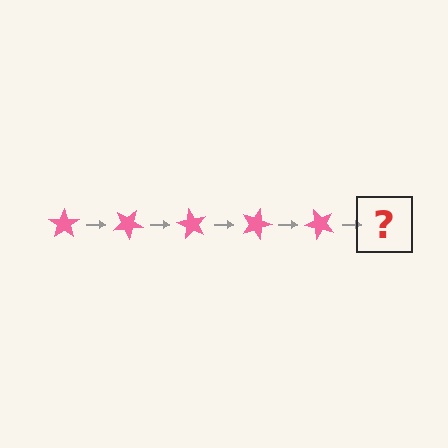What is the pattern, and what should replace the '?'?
The pattern is that the star rotates 30 degrees each step. The '?' should be a pink star rotated 150 degrees.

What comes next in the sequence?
The next element should be a pink star rotated 150 degrees.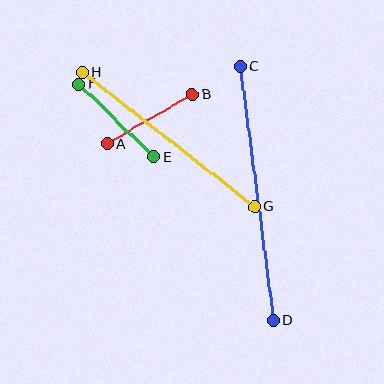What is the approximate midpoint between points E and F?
The midpoint is at approximately (117, 120) pixels.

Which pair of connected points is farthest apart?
Points C and D are farthest apart.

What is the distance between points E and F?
The distance is approximately 104 pixels.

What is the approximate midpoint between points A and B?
The midpoint is at approximately (150, 119) pixels.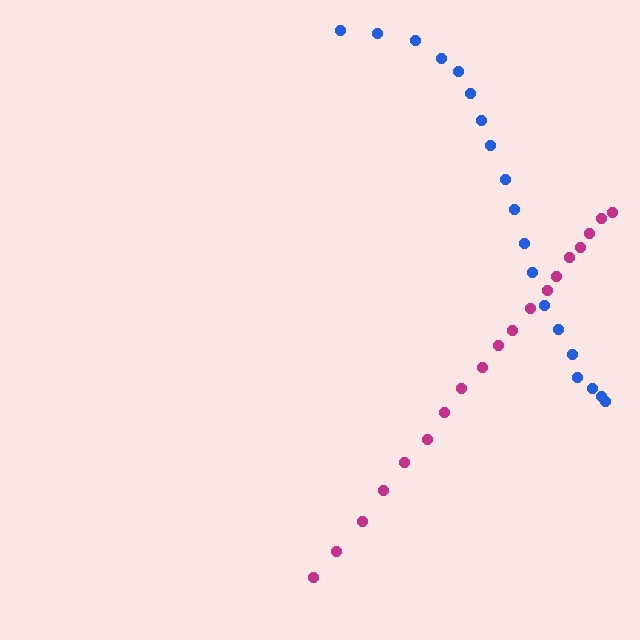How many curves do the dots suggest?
There are 2 distinct paths.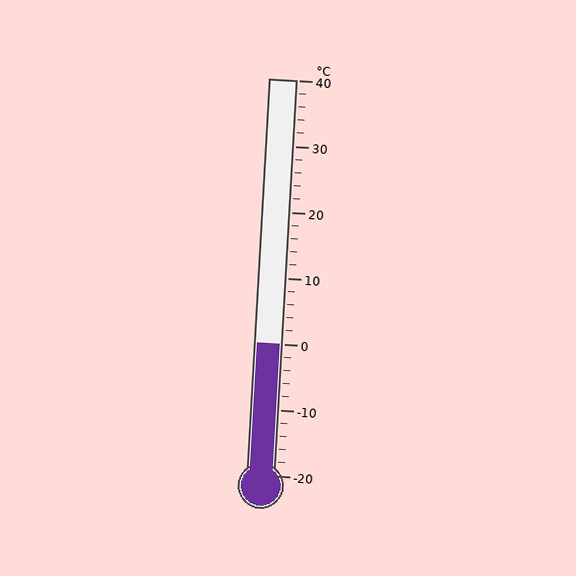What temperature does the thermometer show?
The thermometer shows approximately 0°C.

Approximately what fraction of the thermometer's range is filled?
The thermometer is filled to approximately 35% of its range.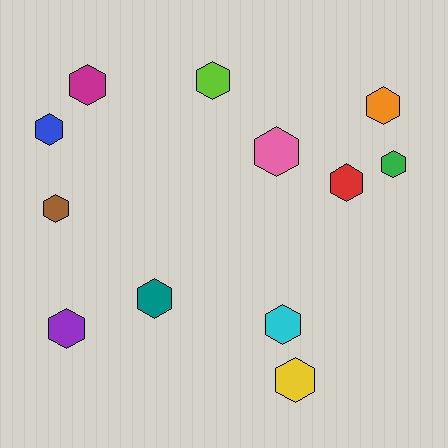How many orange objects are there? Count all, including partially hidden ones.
There is 1 orange object.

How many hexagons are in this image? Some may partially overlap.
There are 12 hexagons.